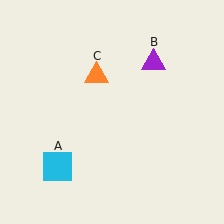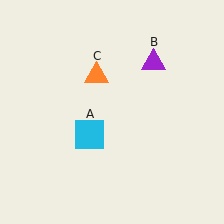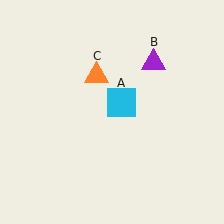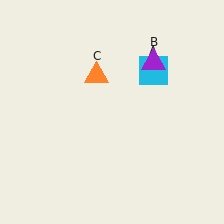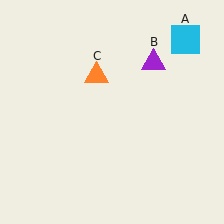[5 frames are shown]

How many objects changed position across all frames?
1 object changed position: cyan square (object A).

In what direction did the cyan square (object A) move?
The cyan square (object A) moved up and to the right.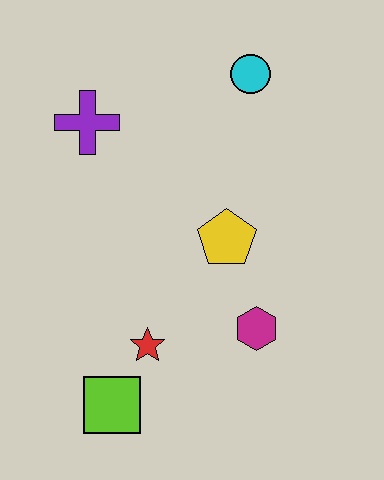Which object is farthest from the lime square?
The cyan circle is farthest from the lime square.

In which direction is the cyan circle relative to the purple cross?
The cyan circle is to the right of the purple cross.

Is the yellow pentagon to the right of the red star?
Yes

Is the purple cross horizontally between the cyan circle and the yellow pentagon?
No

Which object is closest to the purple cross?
The cyan circle is closest to the purple cross.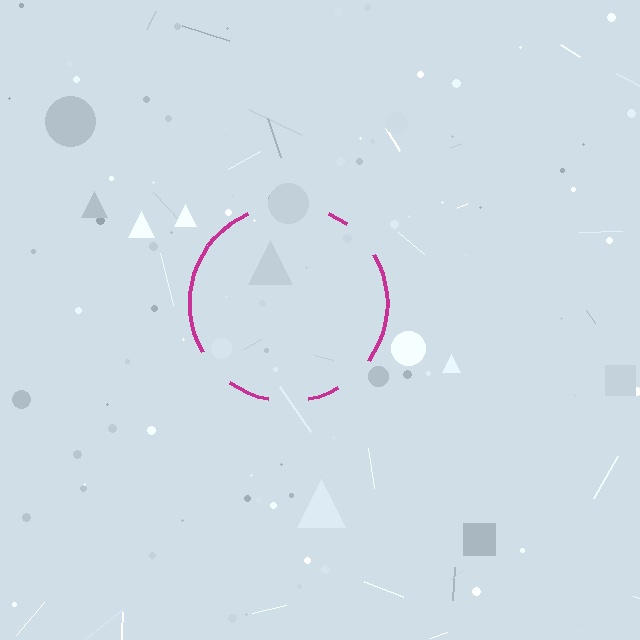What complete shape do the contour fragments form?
The contour fragments form a circle.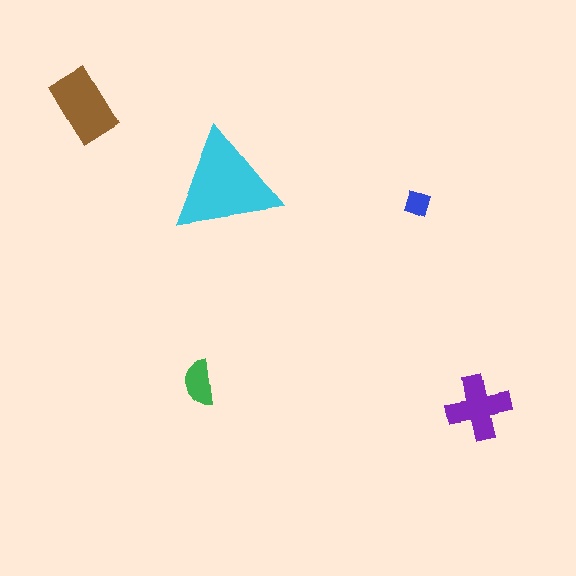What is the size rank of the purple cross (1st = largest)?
3rd.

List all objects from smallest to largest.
The blue diamond, the green semicircle, the purple cross, the brown rectangle, the cyan triangle.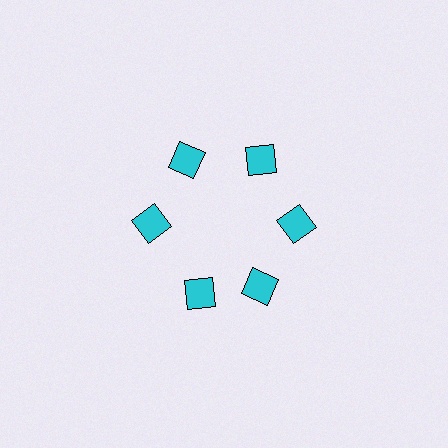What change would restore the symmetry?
The symmetry would be restored by rotating it back into even spacing with its neighbors so that all 6 squares sit at equal angles and equal distance from the center.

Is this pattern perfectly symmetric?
No. The 6 cyan squares are arranged in a ring, but one element near the 7 o'clock position is rotated out of alignment along the ring, breaking the 6-fold rotational symmetry.